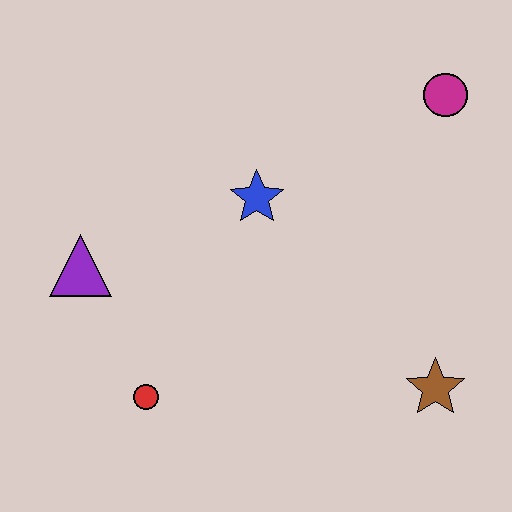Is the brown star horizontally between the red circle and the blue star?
No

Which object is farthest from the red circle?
The magenta circle is farthest from the red circle.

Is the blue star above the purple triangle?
Yes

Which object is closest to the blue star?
The purple triangle is closest to the blue star.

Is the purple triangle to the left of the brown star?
Yes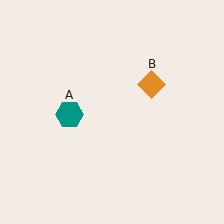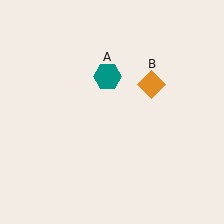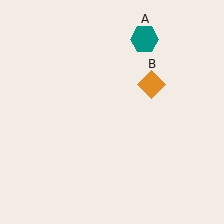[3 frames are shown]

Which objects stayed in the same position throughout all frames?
Orange diamond (object B) remained stationary.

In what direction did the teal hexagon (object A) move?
The teal hexagon (object A) moved up and to the right.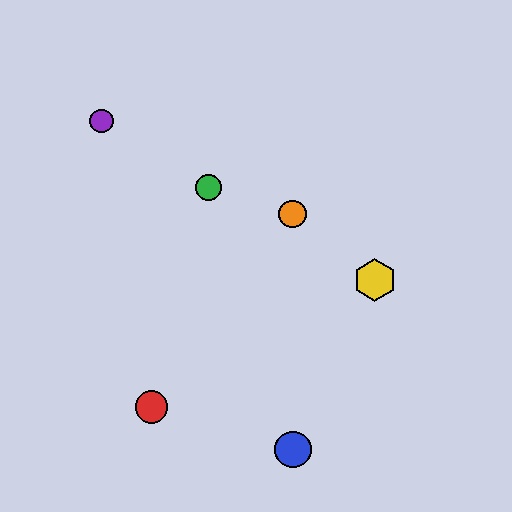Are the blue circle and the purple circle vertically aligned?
No, the blue circle is at x≈293 and the purple circle is at x≈102.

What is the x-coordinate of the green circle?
The green circle is at x≈209.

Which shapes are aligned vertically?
The blue circle, the orange circle are aligned vertically.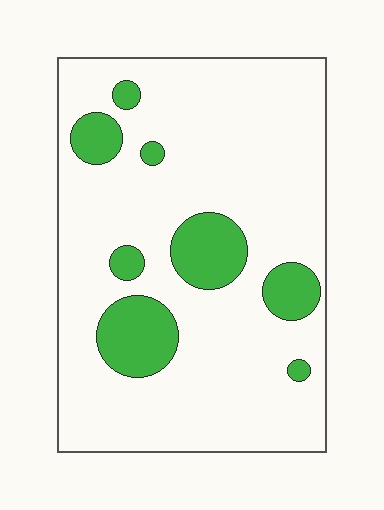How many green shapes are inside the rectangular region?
8.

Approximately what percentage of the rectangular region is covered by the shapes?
Approximately 15%.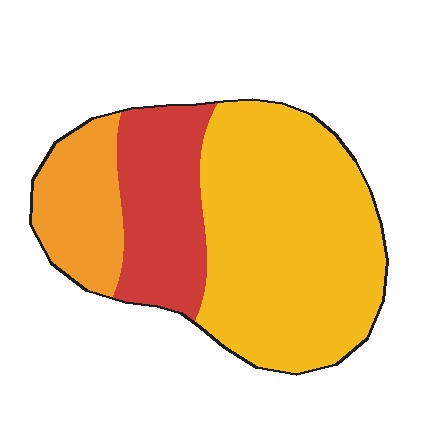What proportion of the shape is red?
Red covers around 25% of the shape.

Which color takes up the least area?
Orange, at roughly 20%.